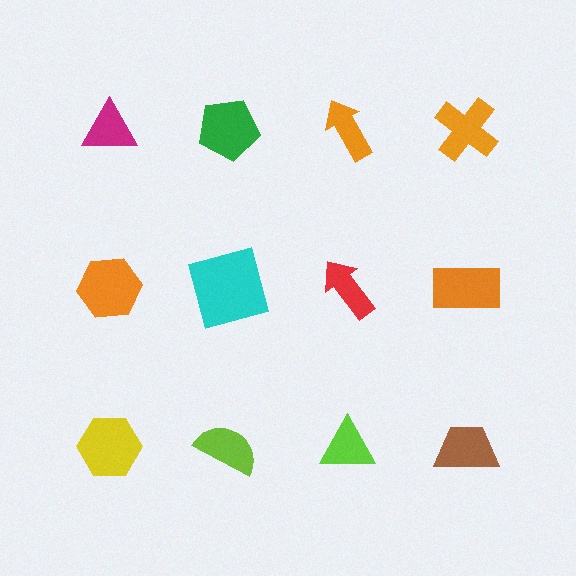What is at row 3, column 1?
A yellow hexagon.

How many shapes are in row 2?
4 shapes.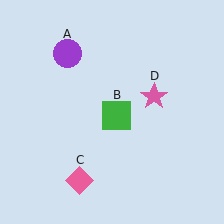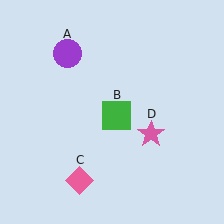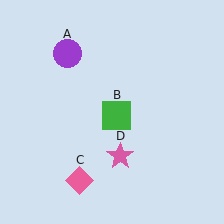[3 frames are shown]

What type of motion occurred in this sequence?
The pink star (object D) rotated clockwise around the center of the scene.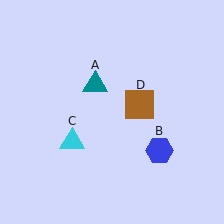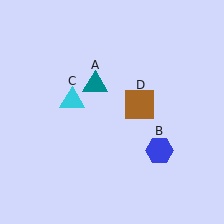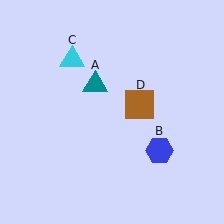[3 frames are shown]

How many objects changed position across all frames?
1 object changed position: cyan triangle (object C).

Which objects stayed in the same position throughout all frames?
Teal triangle (object A) and blue hexagon (object B) and brown square (object D) remained stationary.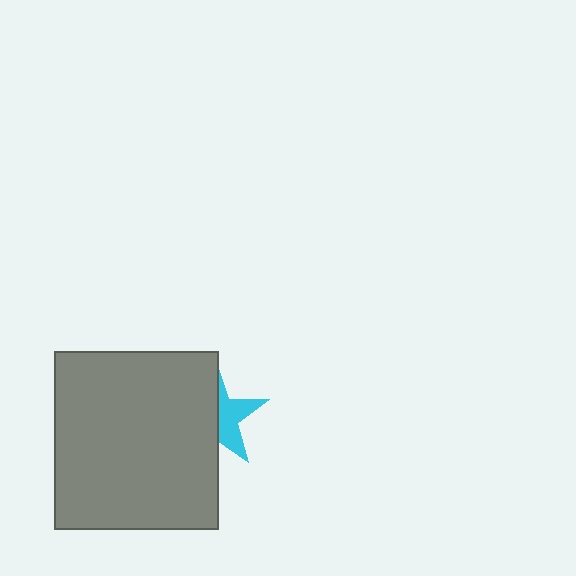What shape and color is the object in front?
The object in front is a gray rectangle.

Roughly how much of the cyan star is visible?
A small part of it is visible (roughly 42%).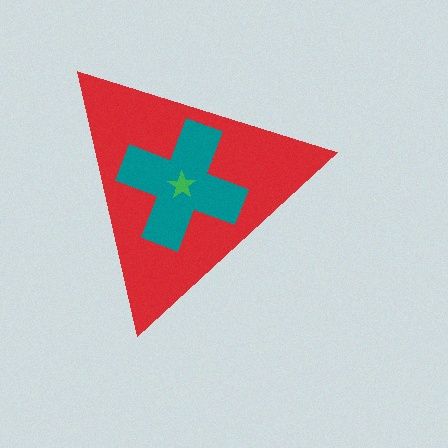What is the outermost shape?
The red triangle.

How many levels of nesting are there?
3.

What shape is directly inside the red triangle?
The teal cross.